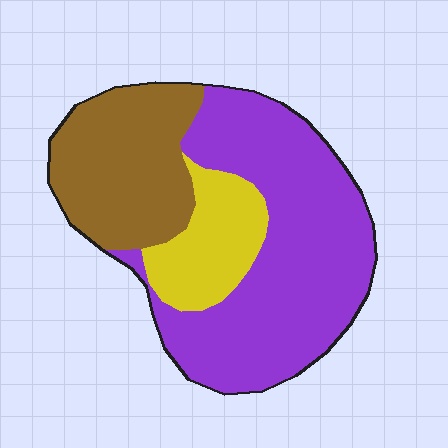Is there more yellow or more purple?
Purple.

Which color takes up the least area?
Yellow, at roughly 15%.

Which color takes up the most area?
Purple, at roughly 55%.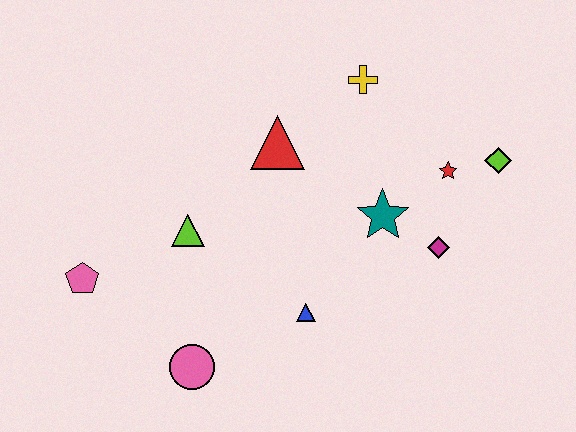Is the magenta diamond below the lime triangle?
Yes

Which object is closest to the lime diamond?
The red star is closest to the lime diamond.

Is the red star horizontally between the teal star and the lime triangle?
No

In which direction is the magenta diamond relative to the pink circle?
The magenta diamond is to the right of the pink circle.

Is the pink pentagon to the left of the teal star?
Yes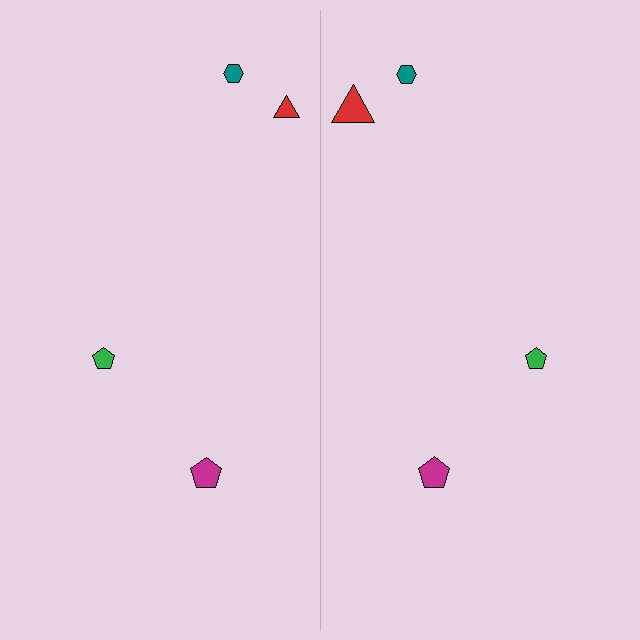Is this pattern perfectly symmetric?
No, the pattern is not perfectly symmetric. The red triangle on the right side has a different size than its mirror counterpart.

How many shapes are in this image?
There are 8 shapes in this image.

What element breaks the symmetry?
The red triangle on the right side has a different size than its mirror counterpart.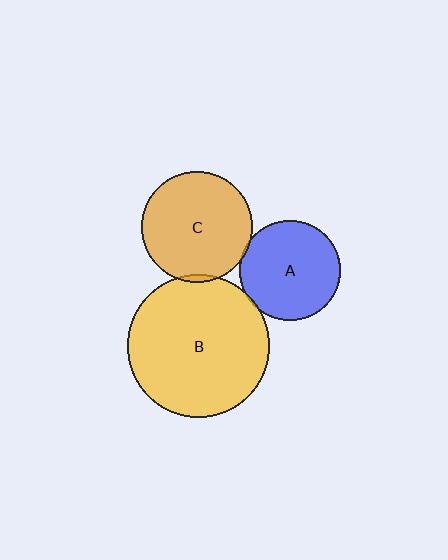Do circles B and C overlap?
Yes.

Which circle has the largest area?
Circle B (yellow).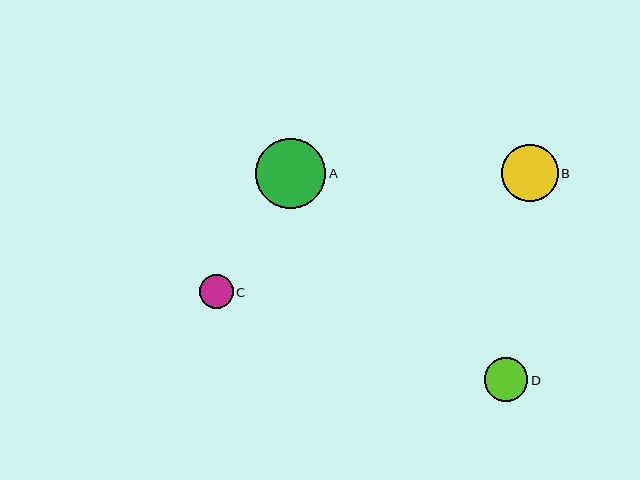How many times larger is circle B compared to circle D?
Circle B is approximately 1.3 times the size of circle D.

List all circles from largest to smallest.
From largest to smallest: A, B, D, C.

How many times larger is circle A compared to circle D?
Circle A is approximately 1.6 times the size of circle D.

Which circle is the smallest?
Circle C is the smallest with a size of approximately 34 pixels.